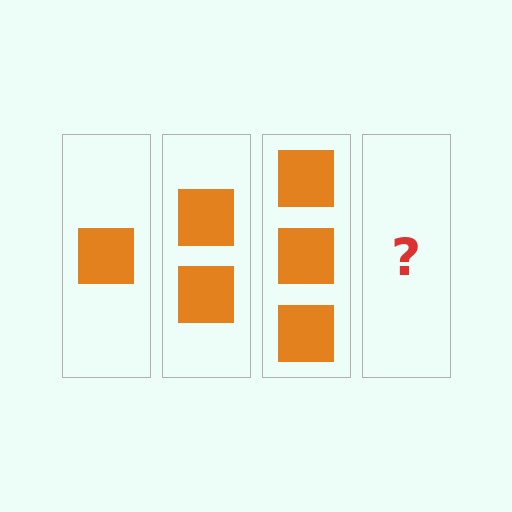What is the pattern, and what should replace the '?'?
The pattern is that each step adds one more square. The '?' should be 4 squares.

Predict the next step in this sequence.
The next step is 4 squares.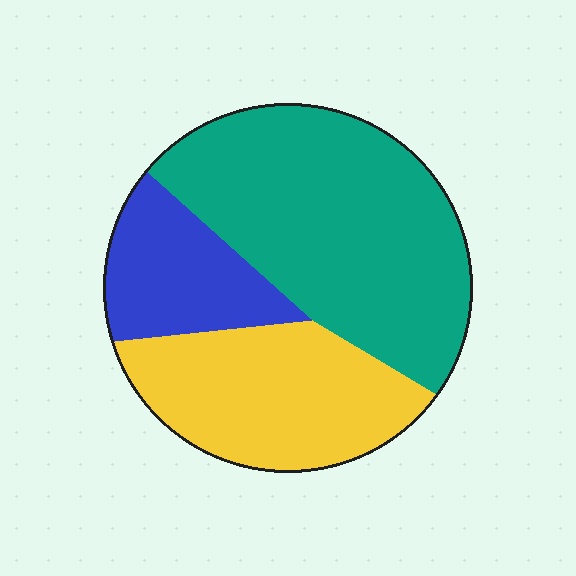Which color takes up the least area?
Blue, at roughly 20%.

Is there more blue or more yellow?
Yellow.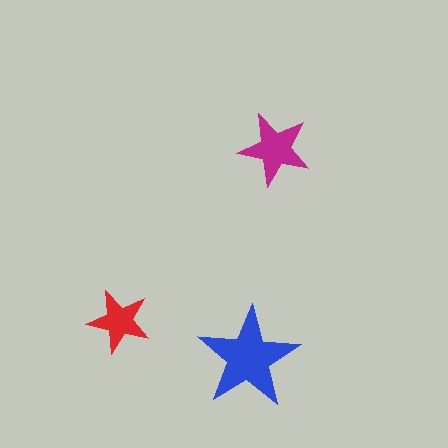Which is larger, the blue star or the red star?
The blue one.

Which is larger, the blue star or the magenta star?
The blue one.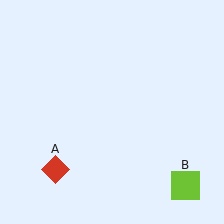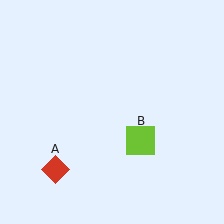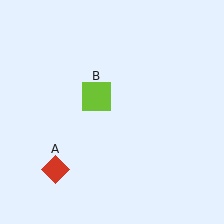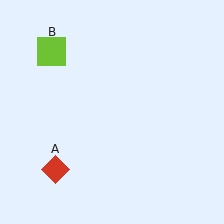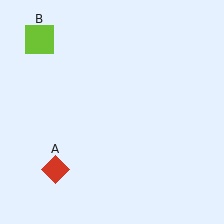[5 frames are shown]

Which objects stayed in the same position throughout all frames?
Red diamond (object A) remained stationary.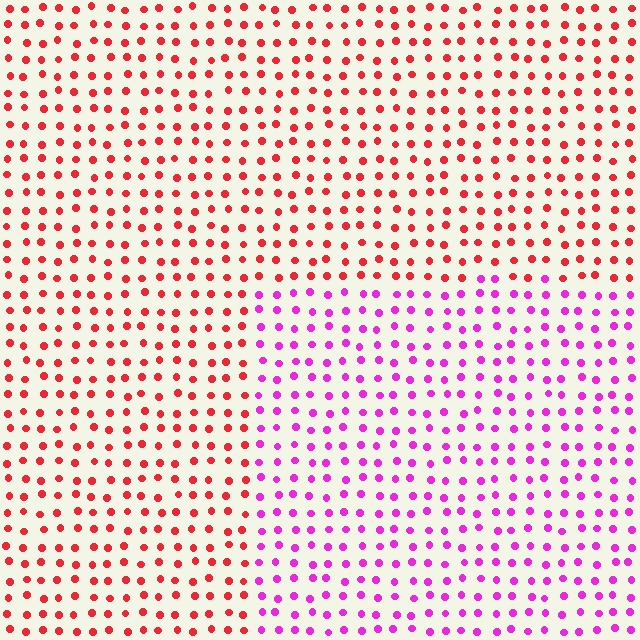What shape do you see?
I see a rectangle.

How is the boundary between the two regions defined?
The boundary is defined purely by a slight shift in hue (about 52 degrees). Spacing, size, and orientation are identical on both sides.